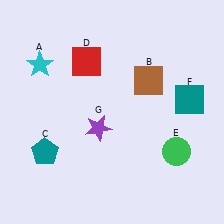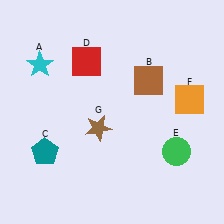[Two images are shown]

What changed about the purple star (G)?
In Image 1, G is purple. In Image 2, it changed to brown.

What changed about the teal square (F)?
In Image 1, F is teal. In Image 2, it changed to orange.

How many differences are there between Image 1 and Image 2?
There are 2 differences between the two images.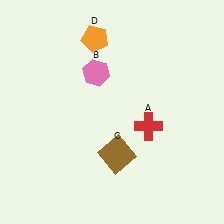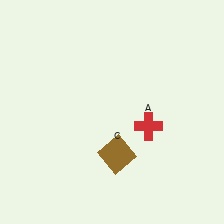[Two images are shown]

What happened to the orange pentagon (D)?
The orange pentagon (D) was removed in Image 2. It was in the top-left area of Image 1.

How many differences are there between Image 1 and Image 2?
There are 2 differences between the two images.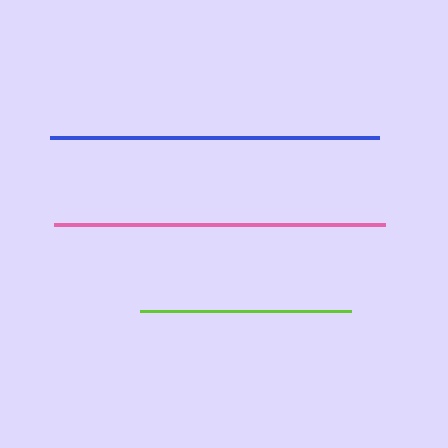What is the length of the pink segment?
The pink segment is approximately 331 pixels long.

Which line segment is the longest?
The pink line is the longest at approximately 331 pixels.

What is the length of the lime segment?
The lime segment is approximately 211 pixels long.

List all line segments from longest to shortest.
From longest to shortest: pink, blue, lime.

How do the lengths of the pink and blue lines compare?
The pink and blue lines are approximately the same length.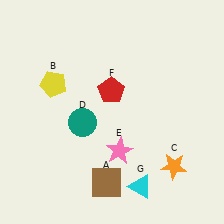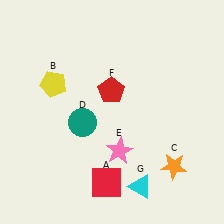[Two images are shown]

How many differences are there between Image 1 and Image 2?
There is 1 difference between the two images.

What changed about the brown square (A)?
In Image 1, A is brown. In Image 2, it changed to red.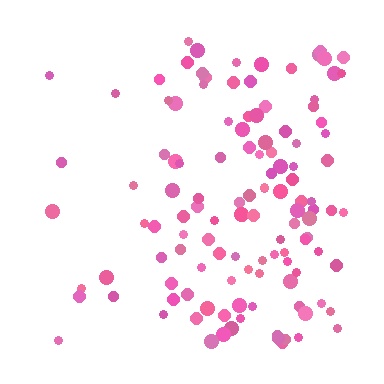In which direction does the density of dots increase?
From left to right, with the right side densest.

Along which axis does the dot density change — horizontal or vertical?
Horizontal.